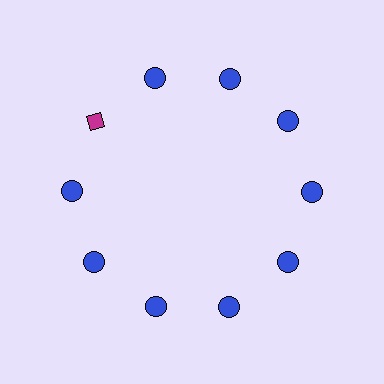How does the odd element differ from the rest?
It differs in both color (magenta instead of blue) and shape (diamond instead of circle).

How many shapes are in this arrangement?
There are 10 shapes arranged in a ring pattern.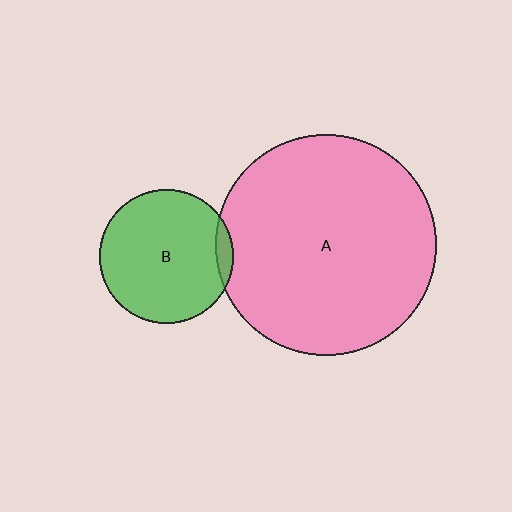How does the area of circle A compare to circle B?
Approximately 2.7 times.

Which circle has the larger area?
Circle A (pink).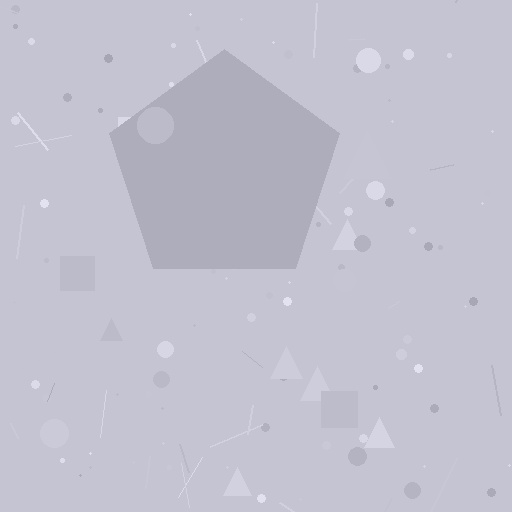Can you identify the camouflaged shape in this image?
The camouflaged shape is a pentagon.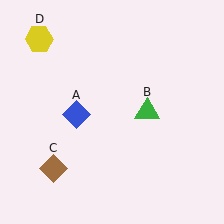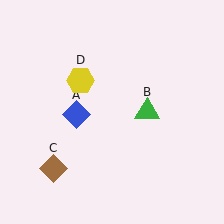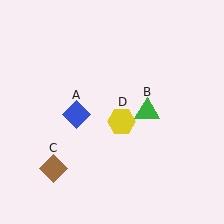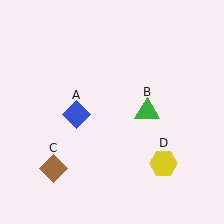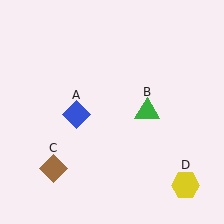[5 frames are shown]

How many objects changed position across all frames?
1 object changed position: yellow hexagon (object D).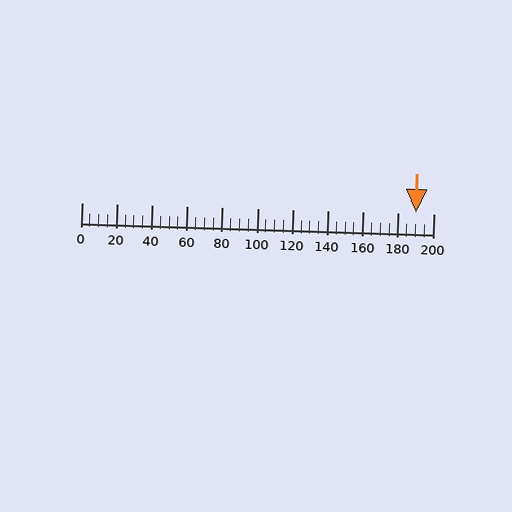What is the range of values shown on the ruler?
The ruler shows values from 0 to 200.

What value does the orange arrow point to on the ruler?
The orange arrow points to approximately 190.